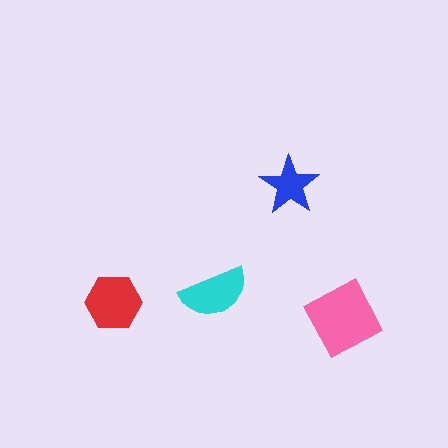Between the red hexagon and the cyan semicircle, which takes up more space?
The red hexagon.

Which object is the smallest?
The blue star.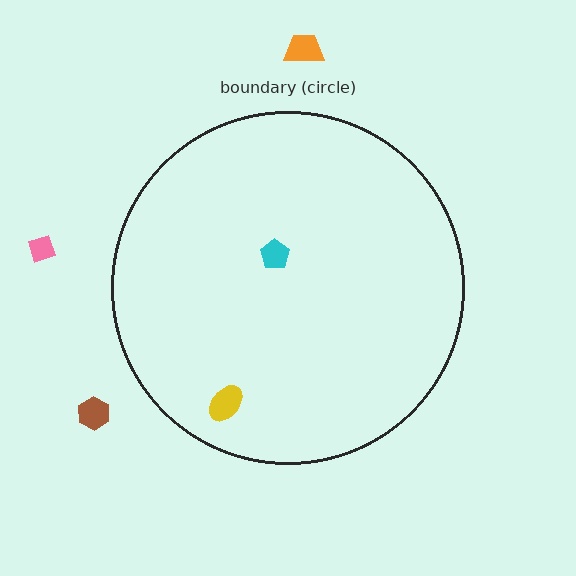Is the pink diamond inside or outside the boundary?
Outside.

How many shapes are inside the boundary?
2 inside, 3 outside.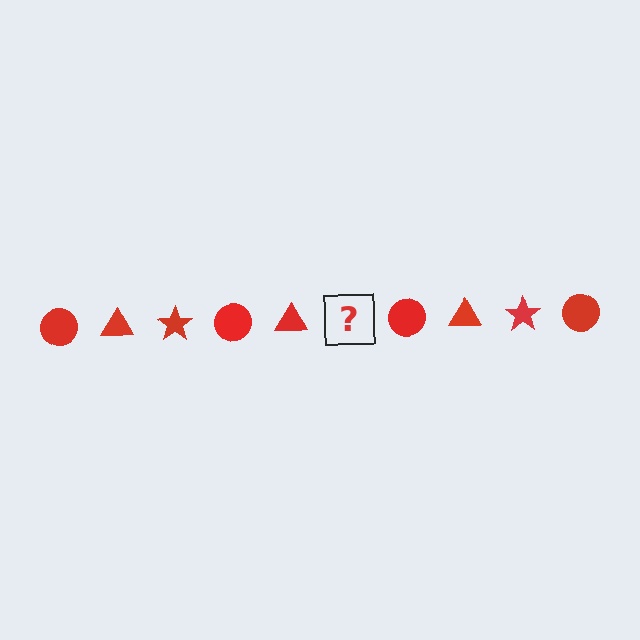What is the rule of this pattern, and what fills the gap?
The rule is that the pattern cycles through circle, triangle, star shapes in red. The gap should be filled with a red star.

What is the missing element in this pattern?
The missing element is a red star.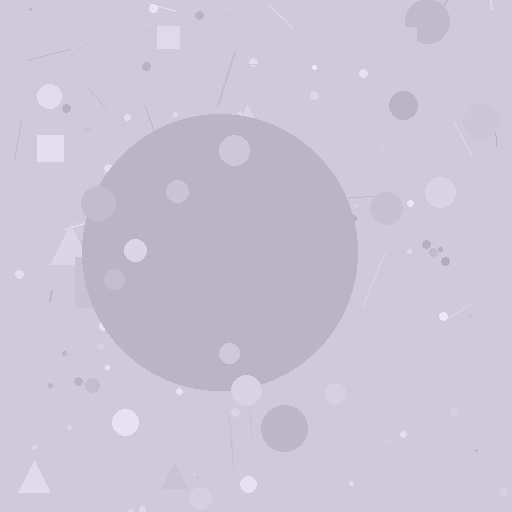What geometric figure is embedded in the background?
A circle is embedded in the background.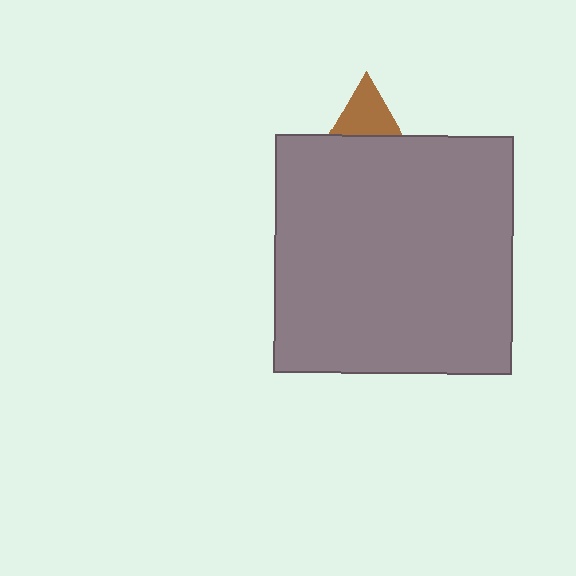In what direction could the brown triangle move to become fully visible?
The brown triangle could move up. That would shift it out from behind the gray square entirely.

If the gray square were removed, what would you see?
You would see the complete brown triangle.